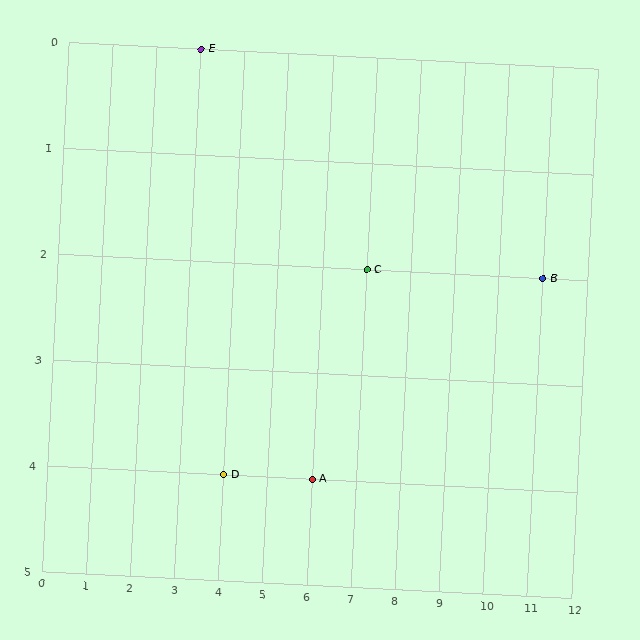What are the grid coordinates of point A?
Point A is at grid coordinates (6, 4).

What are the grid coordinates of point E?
Point E is at grid coordinates (3, 0).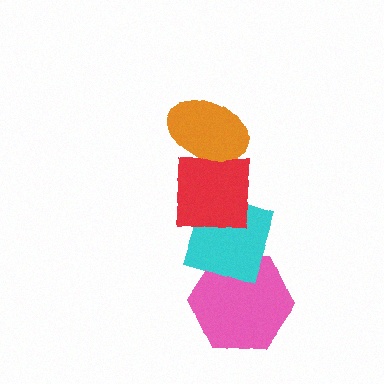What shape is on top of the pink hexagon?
The cyan diamond is on top of the pink hexagon.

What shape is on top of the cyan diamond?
The red square is on top of the cyan diamond.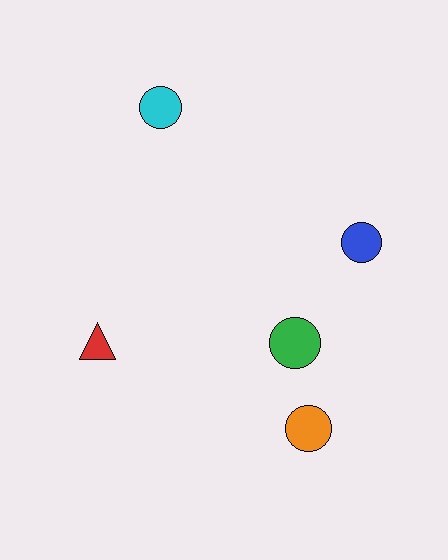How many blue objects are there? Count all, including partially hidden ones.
There is 1 blue object.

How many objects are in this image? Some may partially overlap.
There are 5 objects.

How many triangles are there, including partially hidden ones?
There is 1 triangle.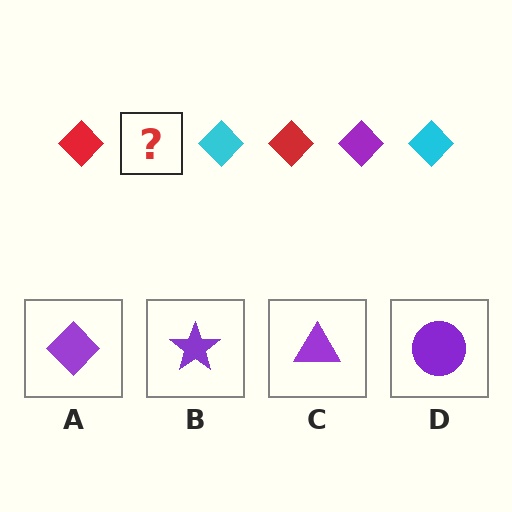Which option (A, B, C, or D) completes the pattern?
A.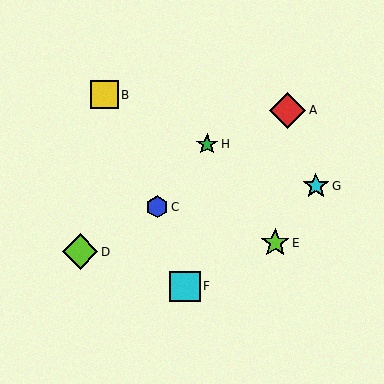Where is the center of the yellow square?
The center of the yellow square is at (104, 95).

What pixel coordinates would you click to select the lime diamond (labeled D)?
Click at (80, 252) to select the lime diamond D.